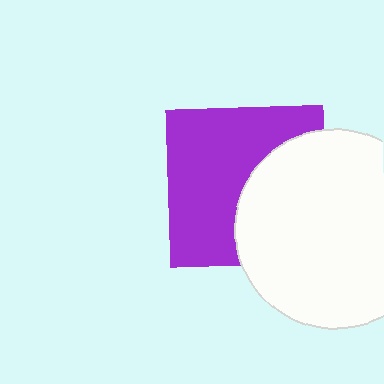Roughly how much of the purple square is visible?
About half of it is visible (roughly 59%).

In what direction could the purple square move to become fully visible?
The purple square could move left. That would shift it out from behind the white circle entirely.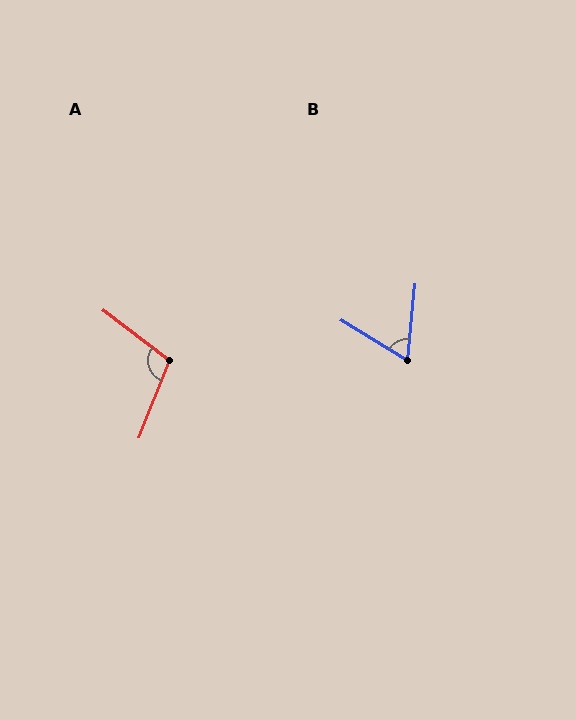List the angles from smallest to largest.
B (64°), A (106°).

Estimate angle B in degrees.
Approximately 64 degrees.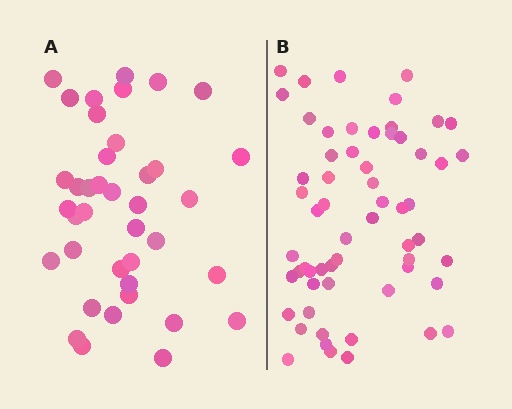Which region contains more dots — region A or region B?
Region B (the right region) has more dots.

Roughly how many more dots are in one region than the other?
Region B has approximately 20 more dots than region A.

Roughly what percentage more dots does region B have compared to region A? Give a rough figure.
About 55% more.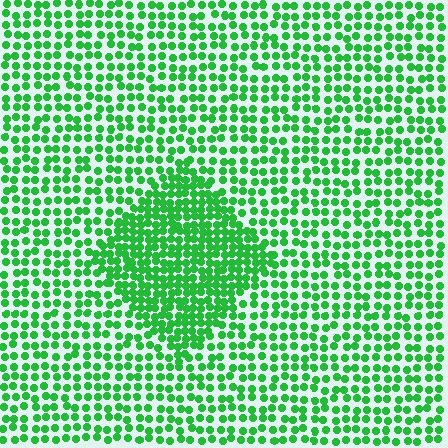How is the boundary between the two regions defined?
The boundary is defined by a change in element density (approximately 1.8x ratio). All elements are the same color, size, and shape.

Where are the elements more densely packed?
The elements are more densely packed inside the diamond boundary.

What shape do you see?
I see a diamond.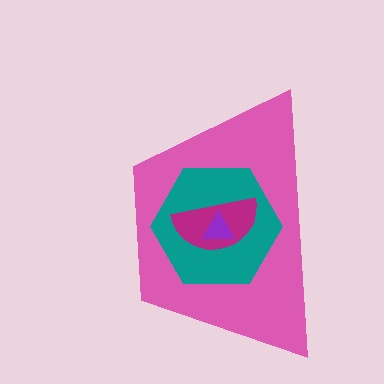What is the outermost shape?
The pink trapezoid.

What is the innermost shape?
The purple triangle.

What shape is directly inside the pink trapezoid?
The teal hexagon.